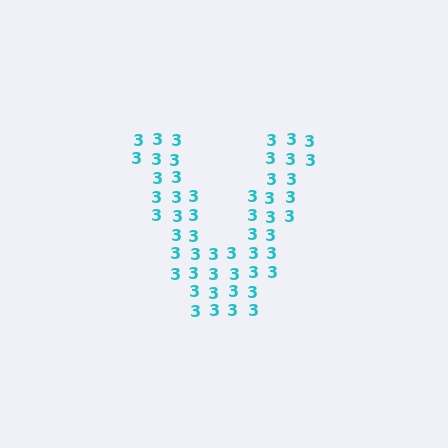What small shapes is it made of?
It is made of small digit 3's.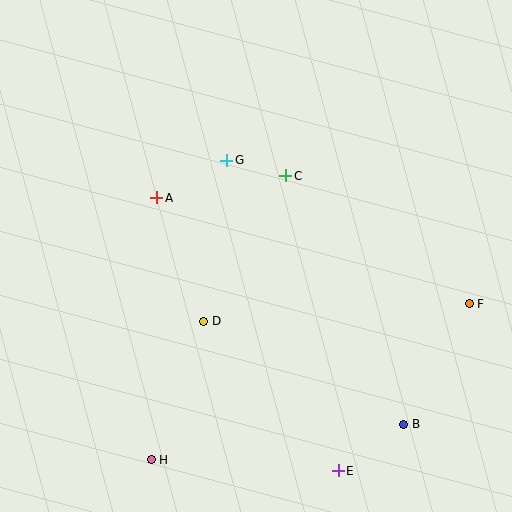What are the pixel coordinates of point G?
Point G is at (227, 160).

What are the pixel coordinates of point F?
Point F is at (469, 304).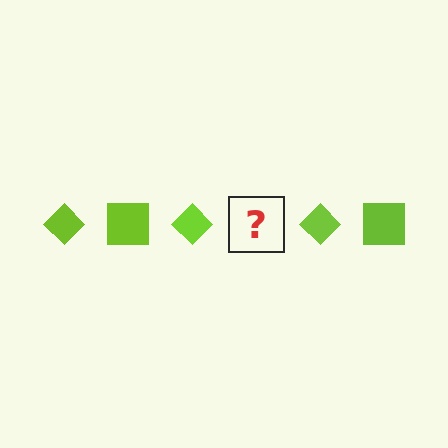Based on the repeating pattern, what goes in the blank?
The blank should be a lime square.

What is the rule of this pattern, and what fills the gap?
The rule is that the pattern cycles through diamond, square shapes in lime. The gap should be filled with a lime square.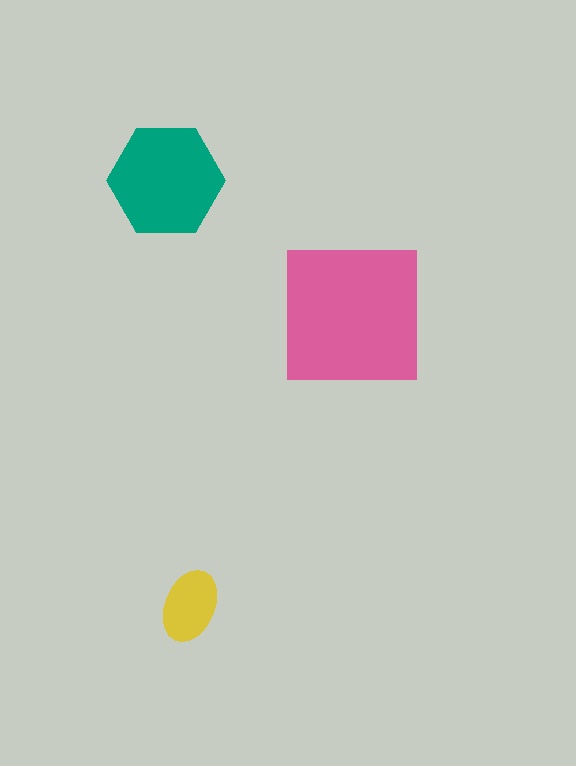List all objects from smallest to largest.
The yellow ellipse, the teal hexagon, the pink square.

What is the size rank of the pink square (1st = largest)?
1st.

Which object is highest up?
The teal hexagon is topmost.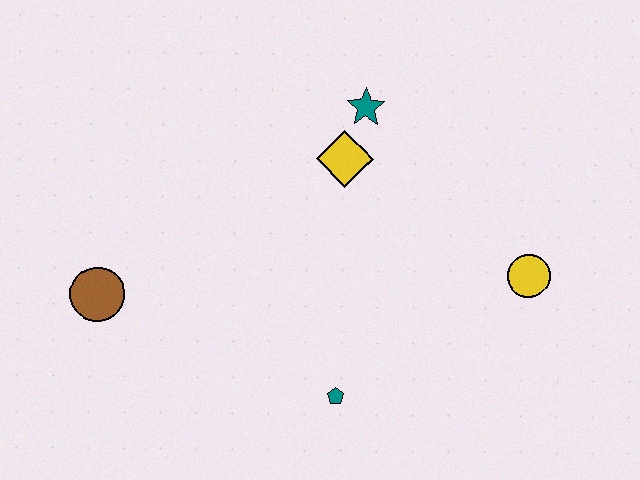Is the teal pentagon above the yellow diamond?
No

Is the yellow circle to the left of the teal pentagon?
No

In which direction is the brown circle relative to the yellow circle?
The brown circle is to the left of the yellow circle.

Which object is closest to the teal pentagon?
The yellow circle is closest to the teal pentagon.